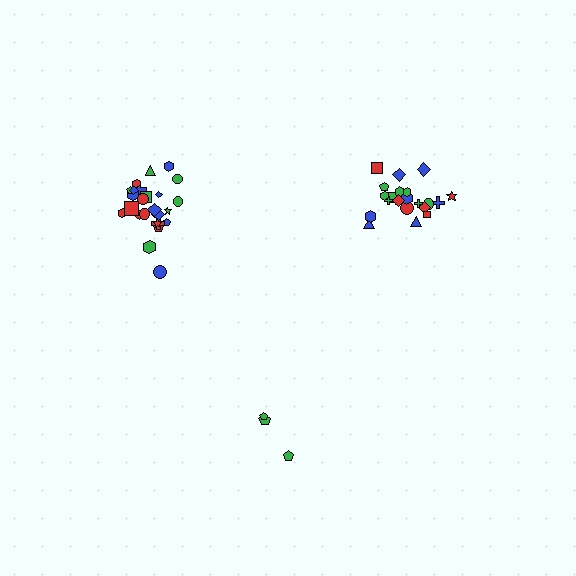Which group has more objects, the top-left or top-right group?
The top-left group.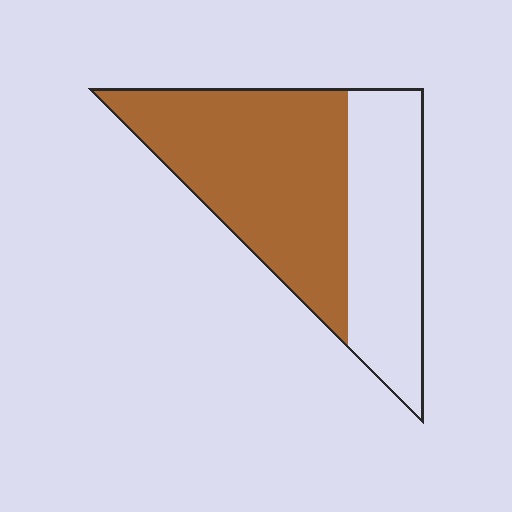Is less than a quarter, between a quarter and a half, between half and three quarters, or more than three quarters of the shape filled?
Between half and three quarters.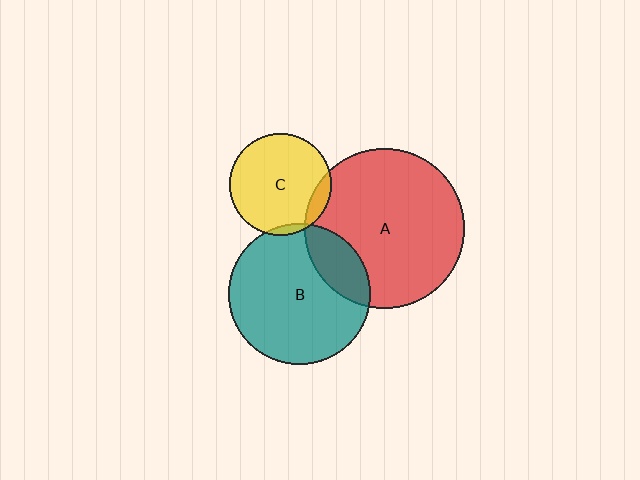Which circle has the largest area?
Circle A (red).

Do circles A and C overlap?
Yes.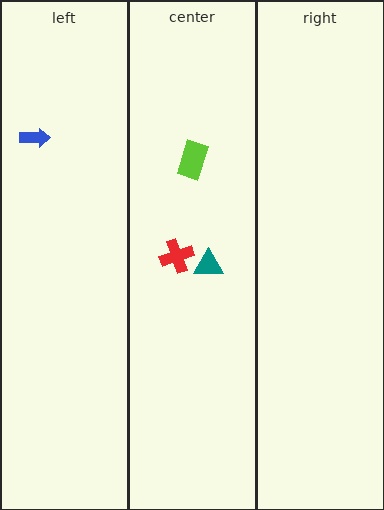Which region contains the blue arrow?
The left region.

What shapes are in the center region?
The lime rectangle, the red cross, the teal triangle.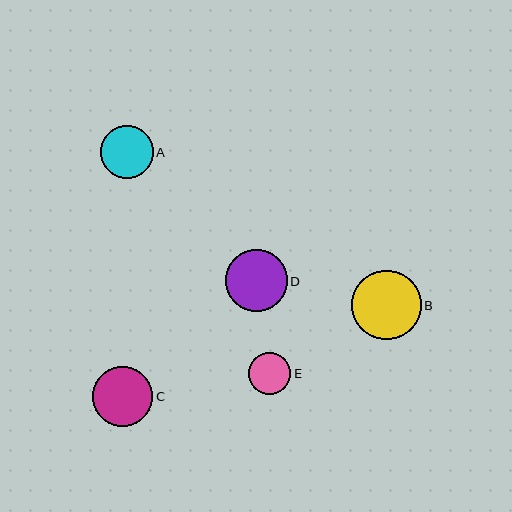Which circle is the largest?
Circle B is the largest with a size of approximately 69 pixels.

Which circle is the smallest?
Circle E is the smallest with a size of approximately 43 pixels.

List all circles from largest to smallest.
From largest to smallest: B, D, C, A, E.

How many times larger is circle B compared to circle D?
Circle B is approximately 1.1 times the size of circle D.